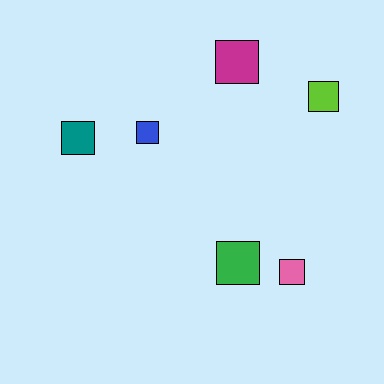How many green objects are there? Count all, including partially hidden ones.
There is 1 green object.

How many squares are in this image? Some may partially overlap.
There are 6 squares.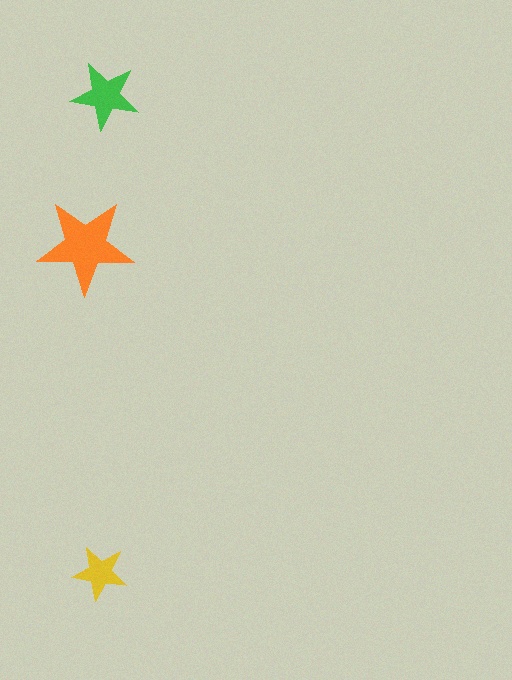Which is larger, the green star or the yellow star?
The green one.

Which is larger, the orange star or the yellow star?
The orange one.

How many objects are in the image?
There are 3 objects in the image.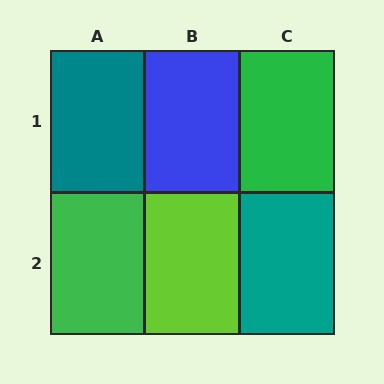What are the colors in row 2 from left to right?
Green, lime, teal.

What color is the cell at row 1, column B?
Blue.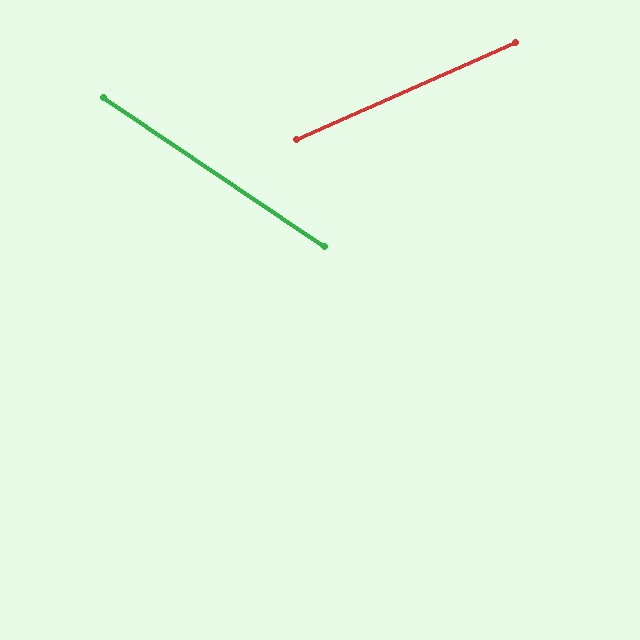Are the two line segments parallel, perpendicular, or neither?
Neither parallel nor perpendicular — they differ by about 58°.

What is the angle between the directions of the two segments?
Approximately 58 degrees.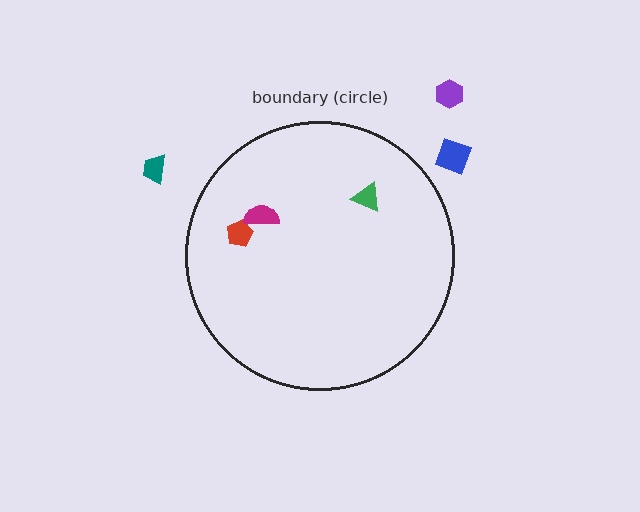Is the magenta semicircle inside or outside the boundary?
Inside.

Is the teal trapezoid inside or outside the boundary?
Outside.